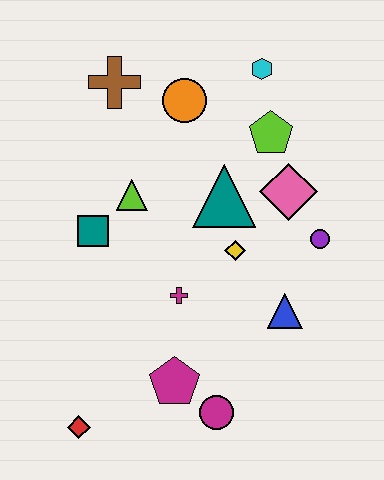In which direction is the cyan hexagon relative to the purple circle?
The cyan hexagon is above the purple circle.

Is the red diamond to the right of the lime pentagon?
No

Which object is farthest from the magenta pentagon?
The cyan hexagon is farthest from the magenta pentagon.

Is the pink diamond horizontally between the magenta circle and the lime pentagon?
No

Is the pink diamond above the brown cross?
No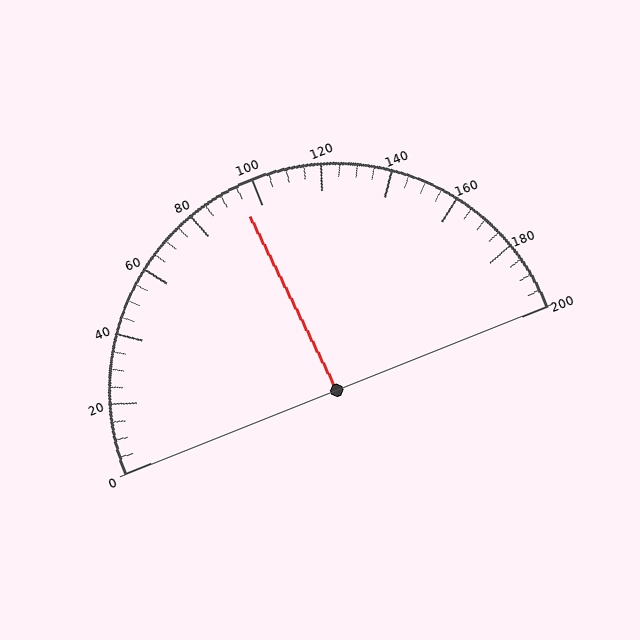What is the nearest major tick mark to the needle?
The nearest major tick mark is 100.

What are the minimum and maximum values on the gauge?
The gauge ranges from 0 to 200.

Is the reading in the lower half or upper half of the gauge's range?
The reading is in the lower half of the range (0 to 200).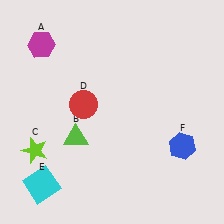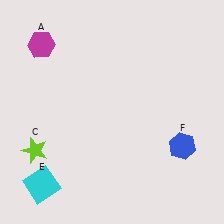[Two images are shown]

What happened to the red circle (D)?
The red circle (D) was removed in Image 2. It was in the top-left area of Image 1.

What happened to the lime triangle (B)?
The lime triangle (B) was removed in Image 2. It was in the bottom-left area of Image 1.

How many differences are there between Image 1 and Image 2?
There are 2 differences between the two images.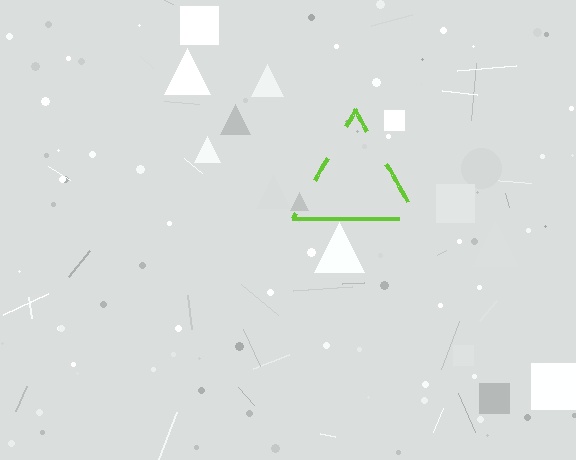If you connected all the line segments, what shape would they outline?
They would outline a triangle.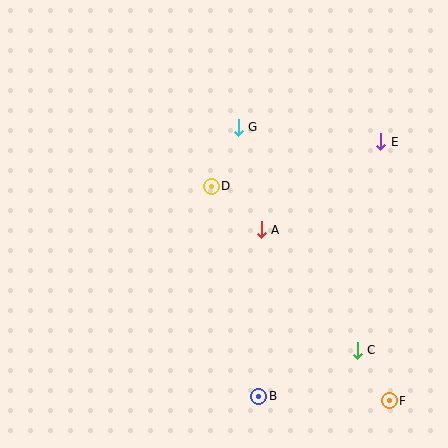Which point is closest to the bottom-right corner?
Point F is closest to the bottom-right corner.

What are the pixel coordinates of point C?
Point C is at (357, 350).